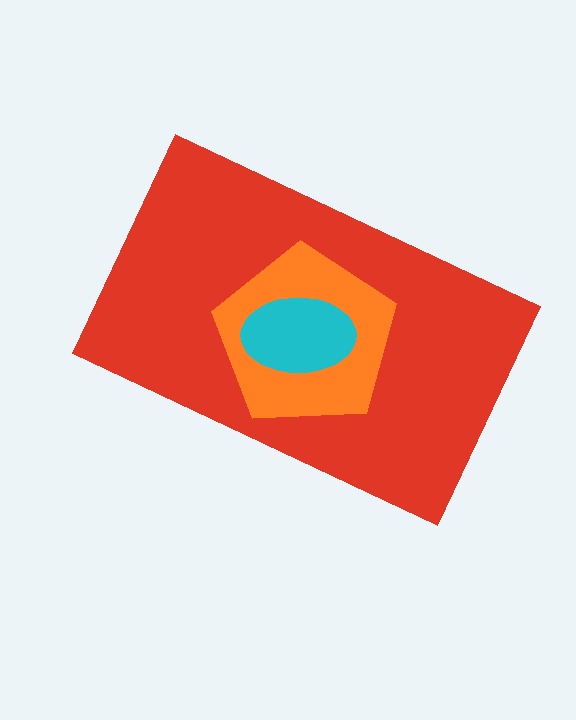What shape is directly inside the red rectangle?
The orange pentagon.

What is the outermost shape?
The red rectangle.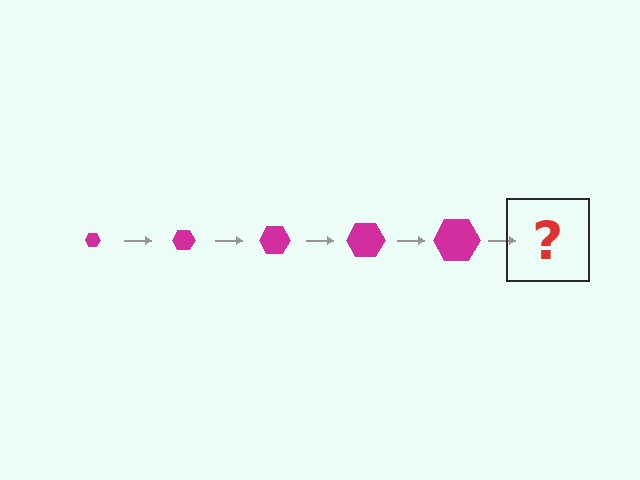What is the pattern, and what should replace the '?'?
The pattern is that the hexagon gets progressively larger each step. The '?' should be a magenta hexagon, larger than the previous one.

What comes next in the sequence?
The next element should be a magenta hexagon, larger than the previous one.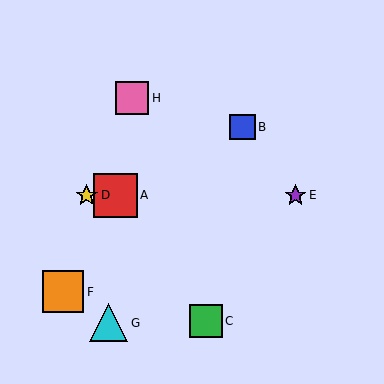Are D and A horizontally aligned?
Yes, both are at y≈195.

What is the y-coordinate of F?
Object F is at y≈292.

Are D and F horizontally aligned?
No, D is at y≈195 and F is at y≈292.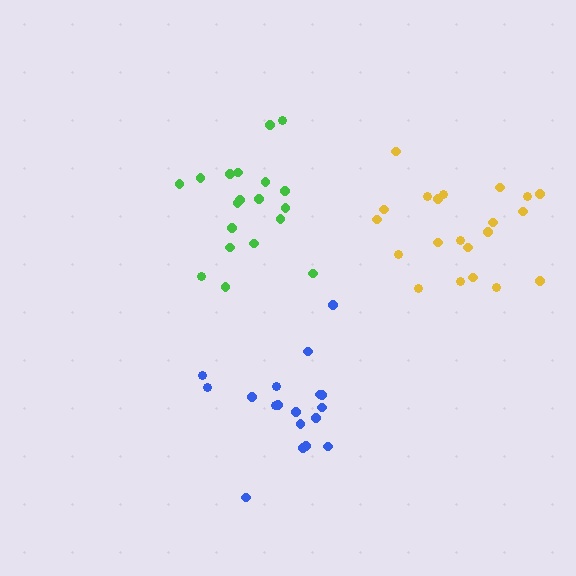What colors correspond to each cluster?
The clusters are colored: blue, yellow, green.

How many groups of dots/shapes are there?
There are 3 groups.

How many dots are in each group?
Group 1: 18 dots, Group 2: 21 dots, Group 3: 19 dots (58 total).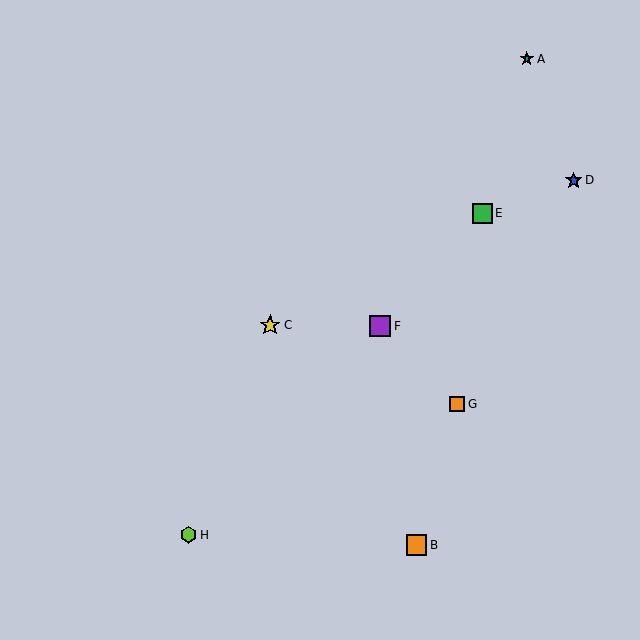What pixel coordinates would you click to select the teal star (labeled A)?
Click at (527, 59) to select the teal star A.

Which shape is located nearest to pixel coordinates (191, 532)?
The lime hexagon (labeled H) at (189, 535) is nearest to that location.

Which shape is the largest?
The purple square (labeled F) is the largest.